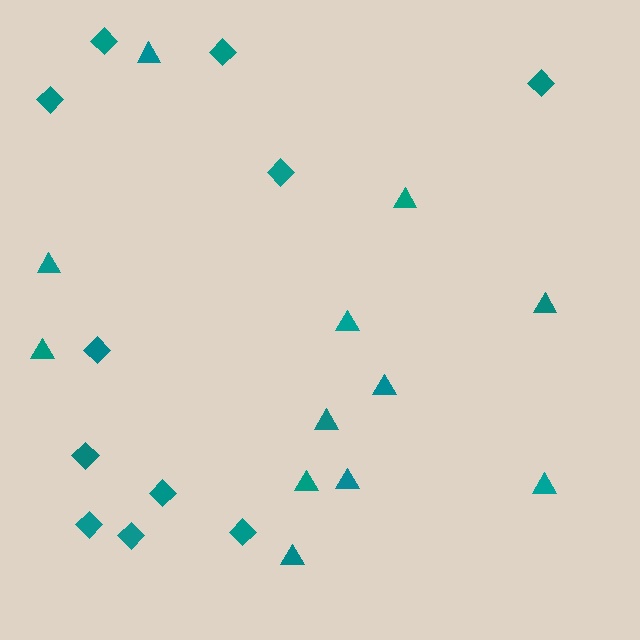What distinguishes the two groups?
There are 2 groups: one group of triangles (12) and one group of diamonds (11).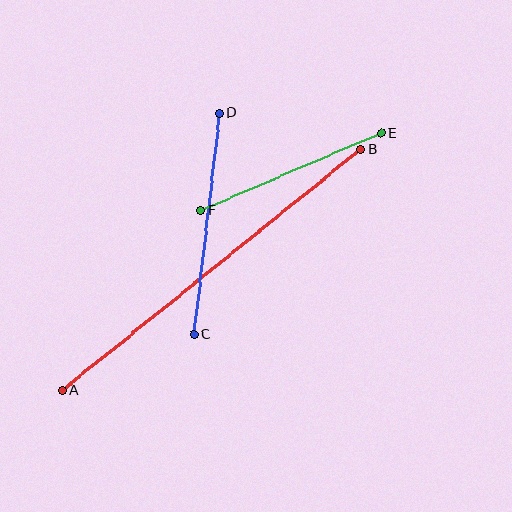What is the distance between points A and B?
The distance is approximately 384 pixels.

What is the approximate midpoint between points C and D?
The midpoint is at approximately (207, 224) pixels.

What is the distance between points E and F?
The distance is approximately 196 pixels.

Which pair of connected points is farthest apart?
Points A and B are farthest apart.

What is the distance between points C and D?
The distance is approximately 223 pixels.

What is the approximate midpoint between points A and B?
The midpoint is at approximately (211, 270) pixels.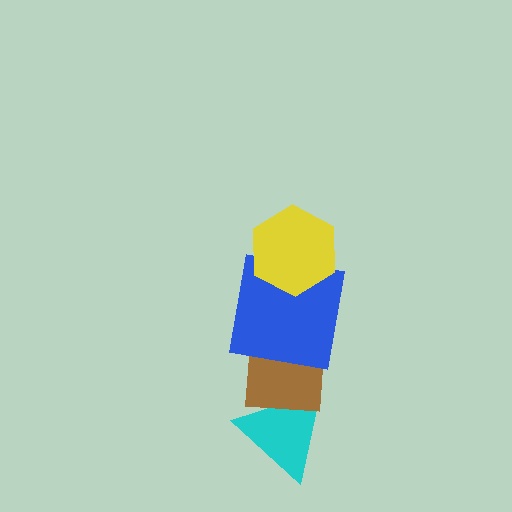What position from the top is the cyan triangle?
The cyan triangle is 4th from the top.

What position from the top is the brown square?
The brown square is 3rd from the top.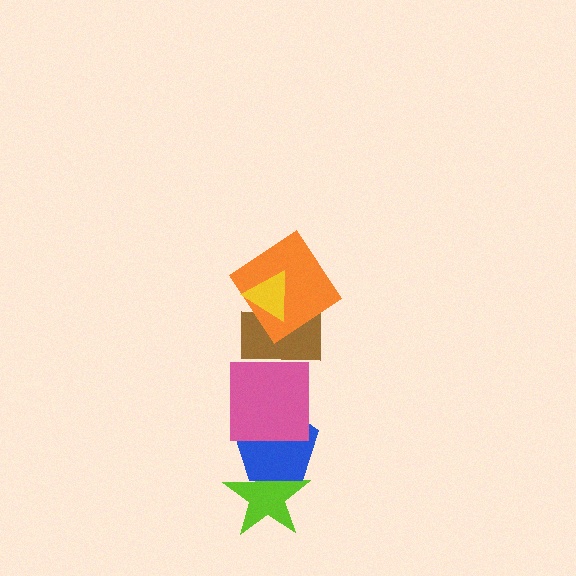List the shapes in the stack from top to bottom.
From top to bottom: the yellow triangle, the orange diamond, the brown rectangle, the pink square, the blue pentagon, the lime star.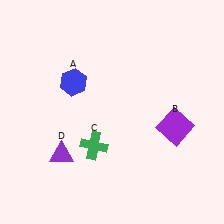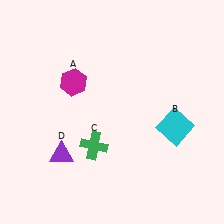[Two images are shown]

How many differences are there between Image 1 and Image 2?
There are 2 differences between the two images.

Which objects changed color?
A changed from blue to magenta. B changed from purple to cyan.